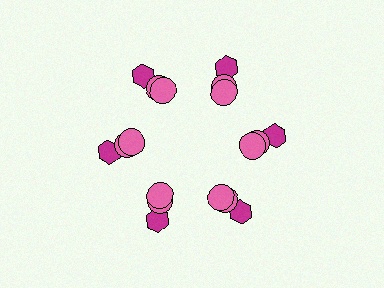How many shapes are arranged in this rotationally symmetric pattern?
There are 18 shapes, arranged in 6 groups of 3.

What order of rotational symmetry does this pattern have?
This pattern has 6-fold rotational symmetry.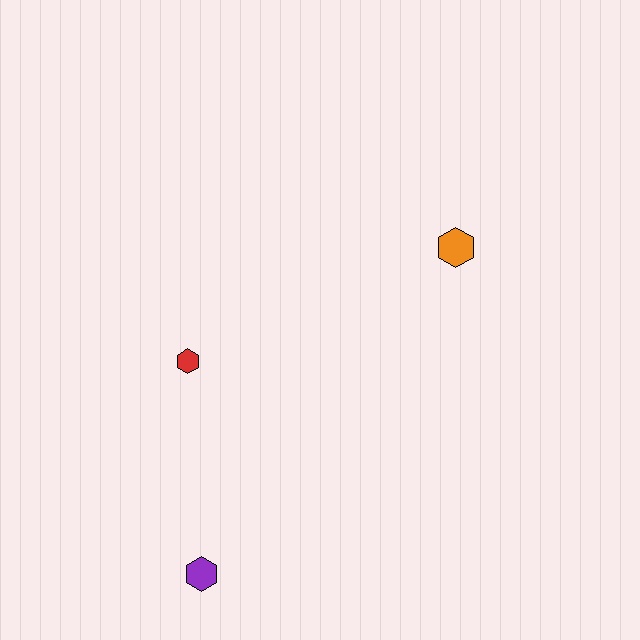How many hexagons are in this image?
There are 3 hexagons.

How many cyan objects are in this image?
There are no cyan objects.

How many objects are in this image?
There are 3 objects.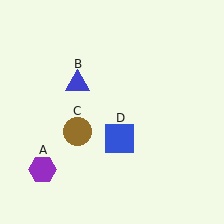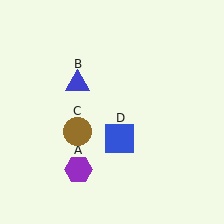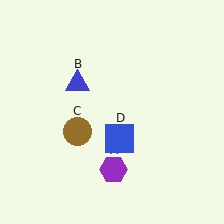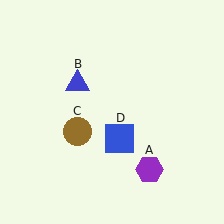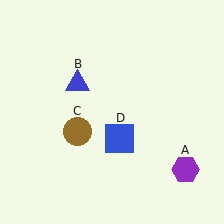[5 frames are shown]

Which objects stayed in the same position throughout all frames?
Blue triangle (object B) and brown circle (object C) and blue square (object D) remained stationary.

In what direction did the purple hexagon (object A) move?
The purple hexagon (object A) moved right.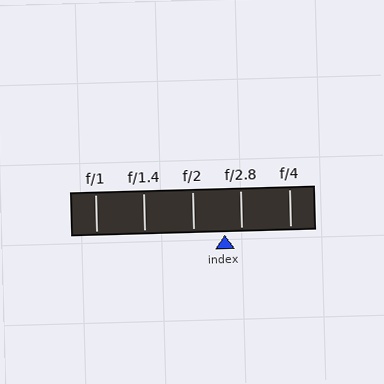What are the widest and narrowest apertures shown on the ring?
The widest aperture shown is f/1 and the narrowest is f/4.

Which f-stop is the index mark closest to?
The index mark is closest to f/2.8.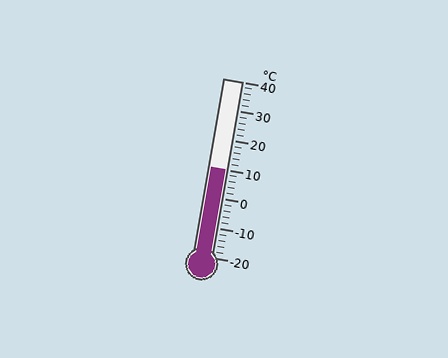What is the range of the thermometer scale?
The thermometer scale ranges from -20°C to 40°C.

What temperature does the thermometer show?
The thermometer shows approximately 10°C.